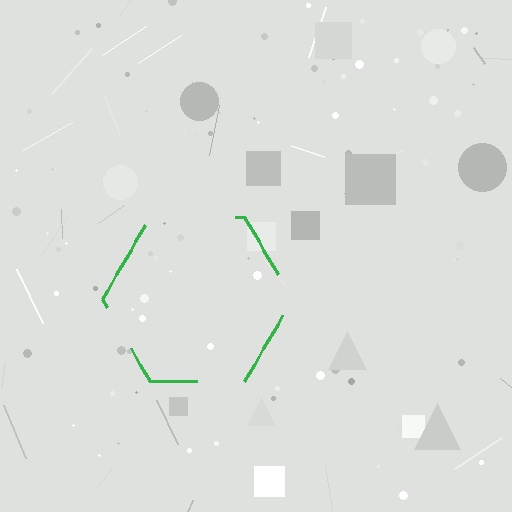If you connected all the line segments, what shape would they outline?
They would outline a hexagon.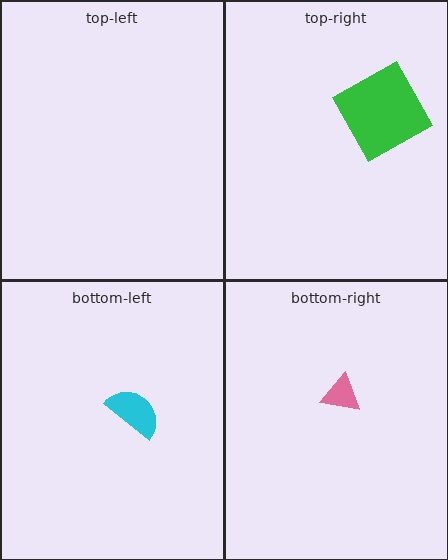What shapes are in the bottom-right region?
The pink triangle.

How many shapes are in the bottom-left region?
1.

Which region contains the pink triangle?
The bottom-right region.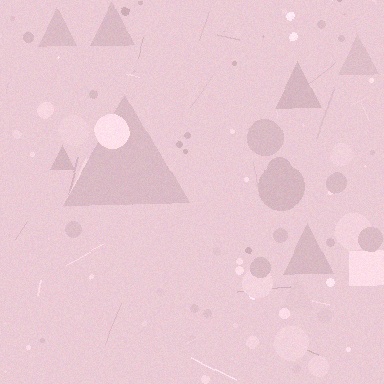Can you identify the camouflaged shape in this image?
The camouflaged shape is a triangle.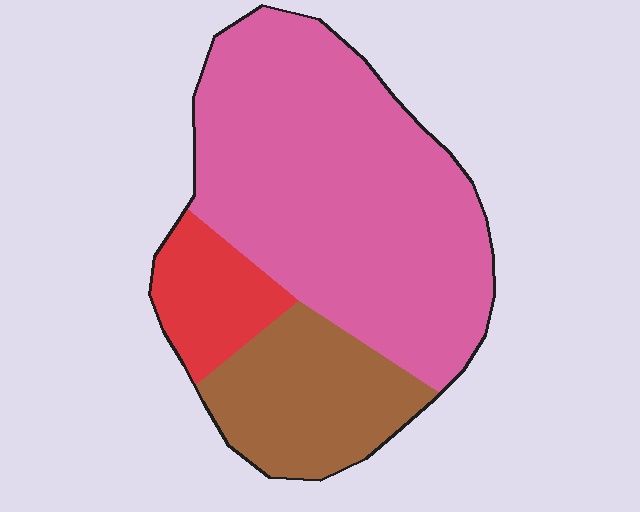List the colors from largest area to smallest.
From largest to smallest: pink, brown, red.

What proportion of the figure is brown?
Brown takes up less than a quarter of the figure.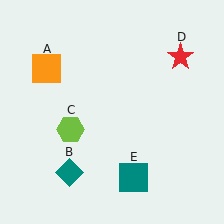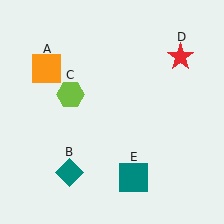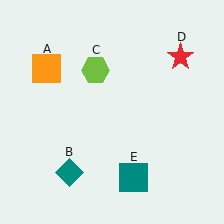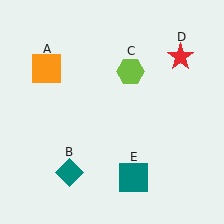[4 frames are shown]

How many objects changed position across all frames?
1 object changed position: lime hexagon (object C).